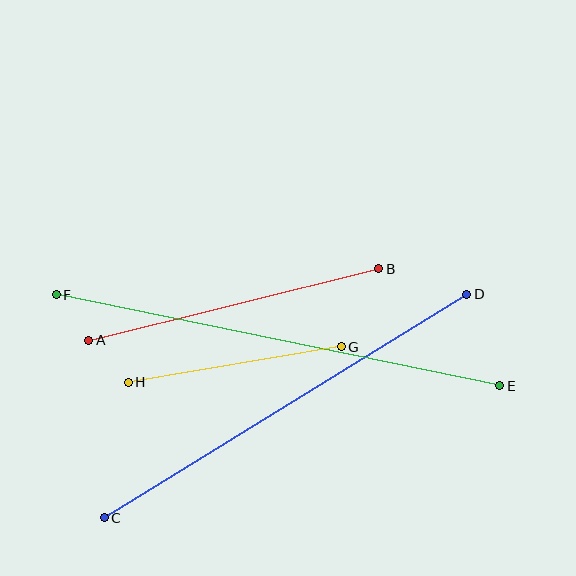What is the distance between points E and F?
The distance is approximately 452 pixels.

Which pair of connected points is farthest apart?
Points E and F are farthest apart.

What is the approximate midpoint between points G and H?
The midpoint is at approximately (235, 364) pixels.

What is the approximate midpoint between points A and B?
The midpoint is at approximately (234, 304) pixels.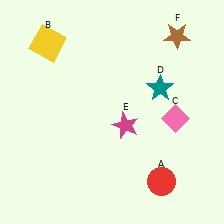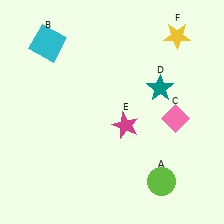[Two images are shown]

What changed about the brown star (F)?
In Image 1, F is brown. In Image 2, it changed to yellow.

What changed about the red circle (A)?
In Image 1, A is red. In Image 2, it changed to lime.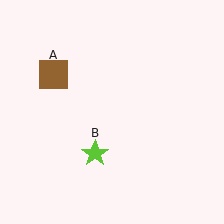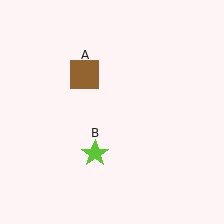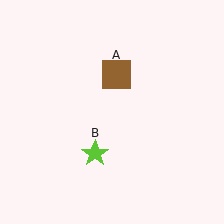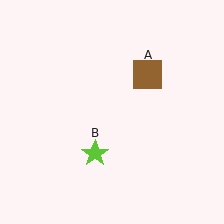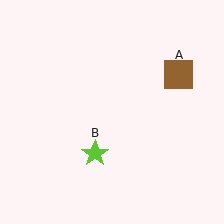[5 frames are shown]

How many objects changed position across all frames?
1 object changed position: brown square (object A).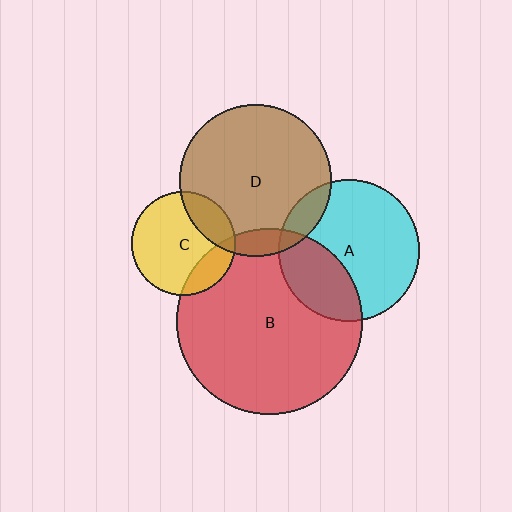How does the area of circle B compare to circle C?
Approximately 3.2 times.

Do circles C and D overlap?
Yes.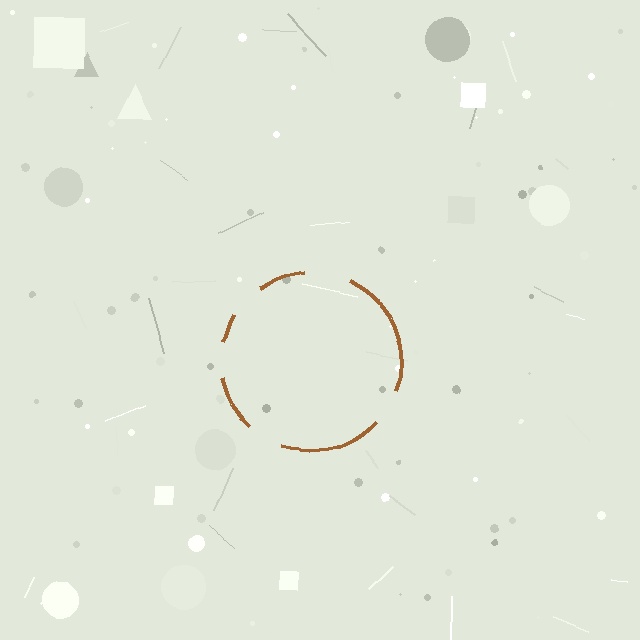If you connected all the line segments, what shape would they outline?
They would outline a circle.